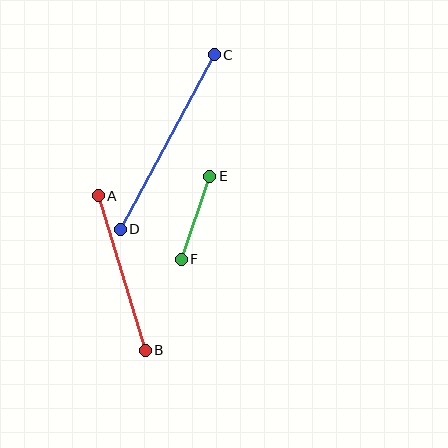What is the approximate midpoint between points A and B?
The midpoint is at approximately (122, 273) pixels.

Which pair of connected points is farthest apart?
Points C and D are farthest apart.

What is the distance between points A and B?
The distance is approximately 162 pixels.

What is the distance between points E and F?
The distance is approximately 88 pixels.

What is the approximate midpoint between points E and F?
The midpoint is at approximately (196, 218) pixels.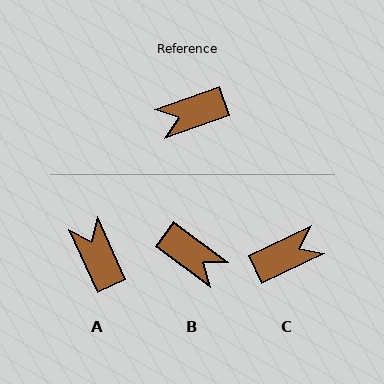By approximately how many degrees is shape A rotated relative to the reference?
Approximately 85 degrees clockwise.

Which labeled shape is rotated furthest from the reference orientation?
C, about 174 degrees away.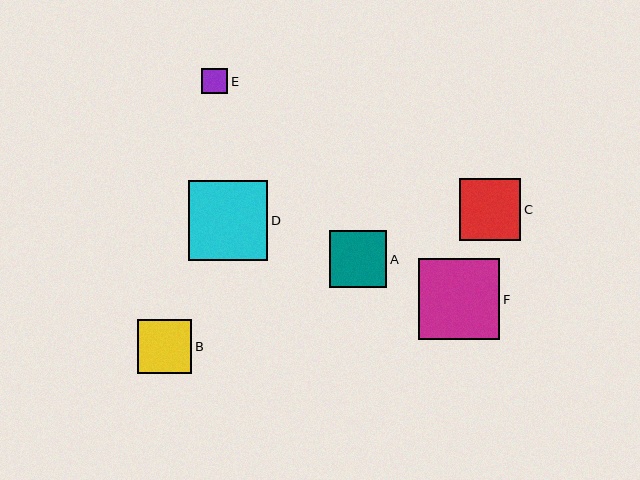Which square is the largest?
Square F is the largest with a size of approximately 82 pixels.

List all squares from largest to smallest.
From largest to smallest: F, D, C, A, B, E.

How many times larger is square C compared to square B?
Square C is approximately 1.1 times the size of square B.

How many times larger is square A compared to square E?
Square A is approximately 2.2 times the size of square E.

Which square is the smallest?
Square E is the smallest with a size of approximately 26 pixels.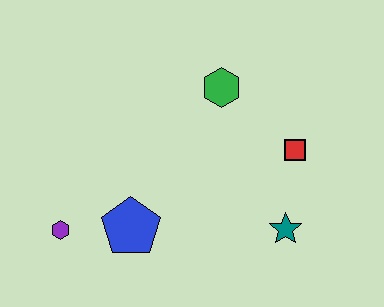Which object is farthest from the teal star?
The purple hexagon is farthest from the teal star.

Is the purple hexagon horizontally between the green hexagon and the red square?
No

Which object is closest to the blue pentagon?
The purple hexagon is closest to the blue pentagon.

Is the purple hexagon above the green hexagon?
No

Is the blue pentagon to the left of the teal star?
Yes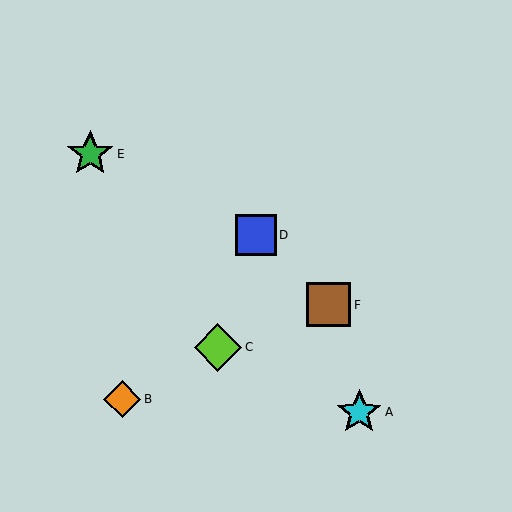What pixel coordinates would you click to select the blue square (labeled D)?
Click at (256, 235) to select the blue square D.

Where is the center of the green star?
The center of the green star is at (90, 154).